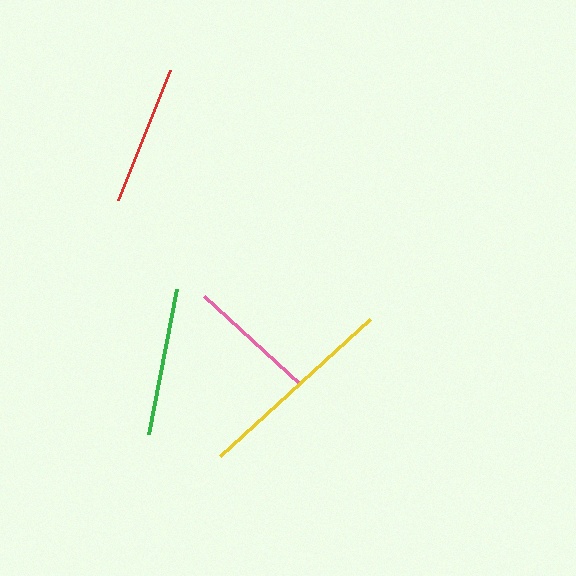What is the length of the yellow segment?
The yellow segment is approximately 203 pixels long.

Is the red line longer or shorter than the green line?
The green line is longer than the red line.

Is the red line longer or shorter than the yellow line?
The yellow line is longer than the red line.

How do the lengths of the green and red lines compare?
The green and red lines are approximately the same length.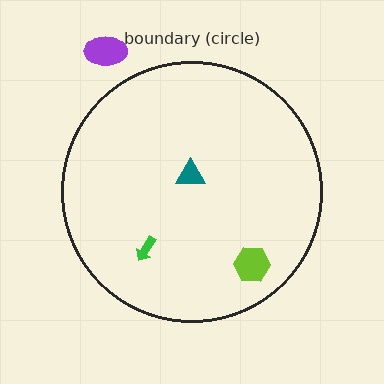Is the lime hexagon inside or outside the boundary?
Inside.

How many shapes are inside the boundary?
3 inside, 1 outside.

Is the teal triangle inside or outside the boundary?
Inside.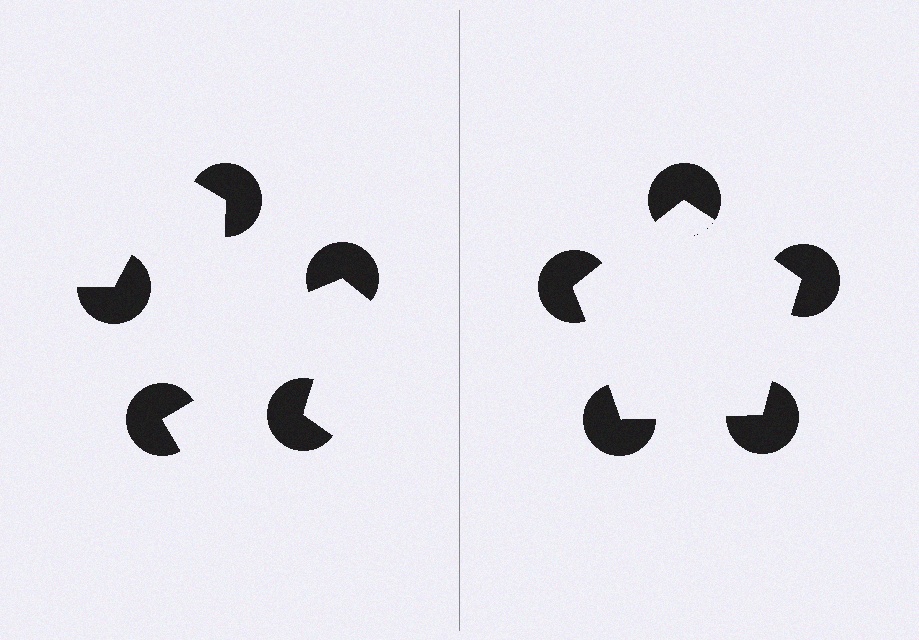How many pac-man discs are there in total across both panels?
10 — 5 on each side.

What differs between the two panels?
The pac-man discs are positioned identically on both sides; only the wedge orientations differ. On the right they align to a pentagon; on the left they are misaligned.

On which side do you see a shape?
An illusory pentagon appears on the right side. On the left side the wedge cuts are rotated, so no coherent shape forms.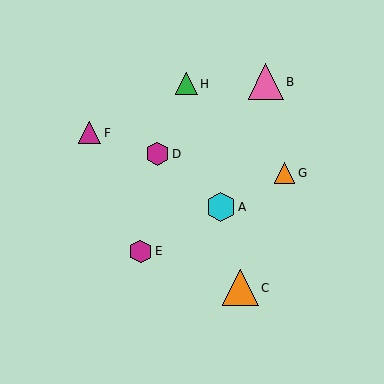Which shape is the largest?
The orange triangle (labeled C) is the largest.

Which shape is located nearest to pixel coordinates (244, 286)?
The orange triangle (labeled C) at (240, 288) is nearest to that location.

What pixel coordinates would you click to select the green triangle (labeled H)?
Click at (186, 84) to select the green triangle H.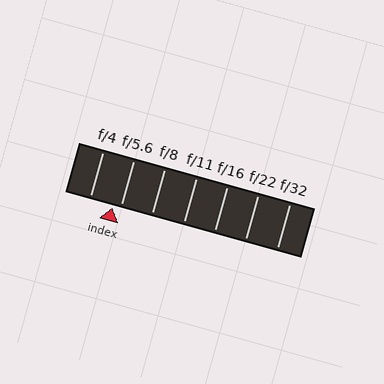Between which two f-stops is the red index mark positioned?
The index mark is between f/4 and f/5.6.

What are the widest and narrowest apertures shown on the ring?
The widest aperture shown is f/4 and the narrowest is f/32.